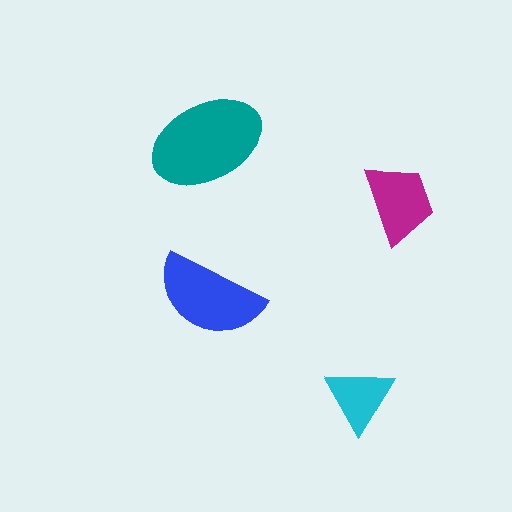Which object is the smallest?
The cyan triangle.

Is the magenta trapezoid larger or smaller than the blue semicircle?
Smaller.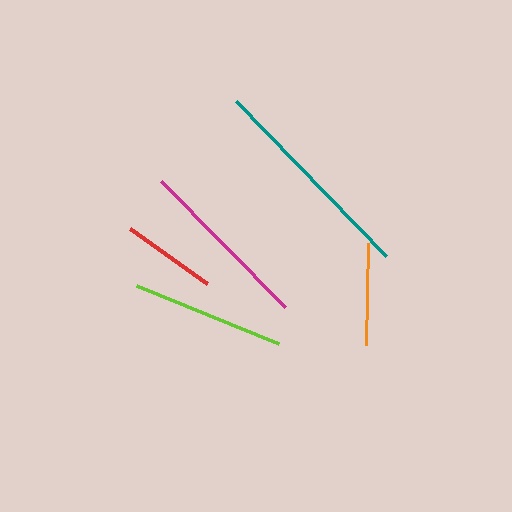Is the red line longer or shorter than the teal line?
The teal line is longer than the red line.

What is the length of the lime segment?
The lime segment is approximately 154 pixels long.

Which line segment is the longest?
The teal line is the longest at approximately 216 pixels.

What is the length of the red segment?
The red segment is approximately 95 pixels long.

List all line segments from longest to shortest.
From longest to shortest: teal, magenta, lime, orange, red.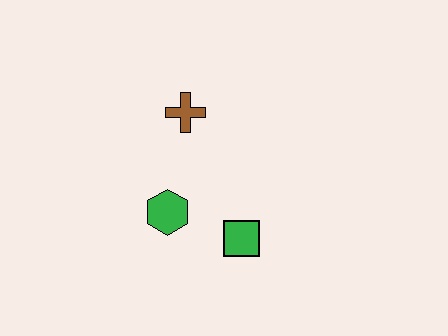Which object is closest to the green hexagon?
The green square is closest to the green hexagon.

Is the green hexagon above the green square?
Yes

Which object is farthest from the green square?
The brown cross is farthest from the green square.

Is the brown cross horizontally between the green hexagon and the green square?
Yes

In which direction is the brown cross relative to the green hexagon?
The brown cross is above the green hexagon.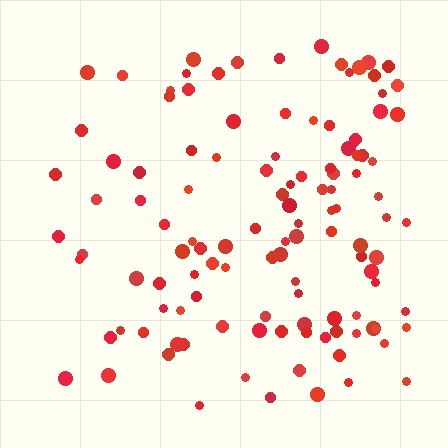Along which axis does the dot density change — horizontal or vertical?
Horizontal.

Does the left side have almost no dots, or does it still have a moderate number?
Still a moderate number, just noticeably fewer than the right.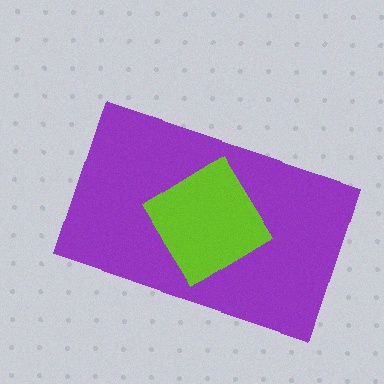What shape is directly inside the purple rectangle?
The lime diamond.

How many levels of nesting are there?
2.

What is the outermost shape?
The purple rectangle.